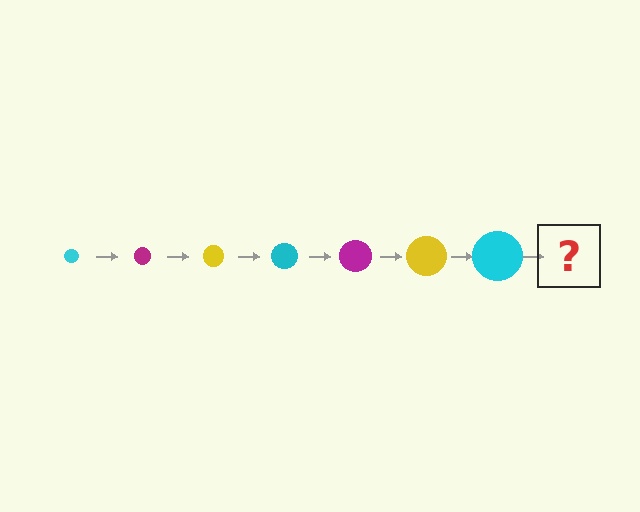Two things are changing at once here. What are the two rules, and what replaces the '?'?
The two rules are that the circle grows larger each step and the color cycles through cyan, magenta, and yellow. The '?' should be a magenta circle, larger than the previous one.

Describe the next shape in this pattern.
It should be a magenta circle, larger than the previous one.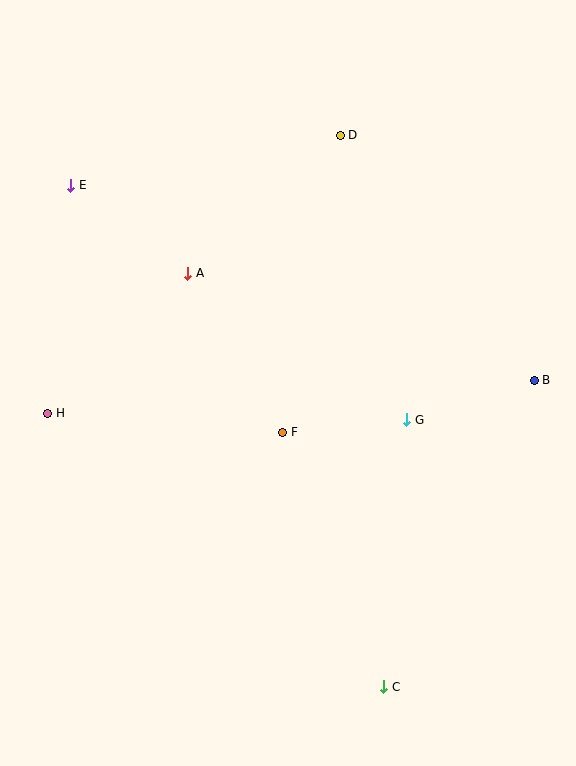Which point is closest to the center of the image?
Point F at (283, 432) is closest to the center.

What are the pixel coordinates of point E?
Point E is at (71, 185).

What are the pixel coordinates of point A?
Point A is at (188, 273).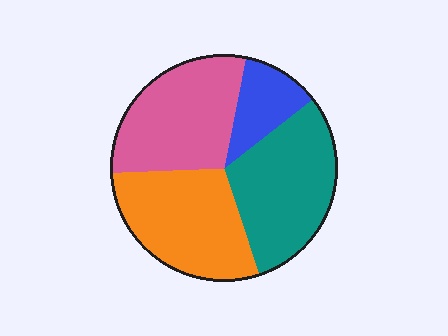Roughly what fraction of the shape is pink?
Pink covers 29% of the shape.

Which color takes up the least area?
Blue, at roughly 10%.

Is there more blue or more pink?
Pink.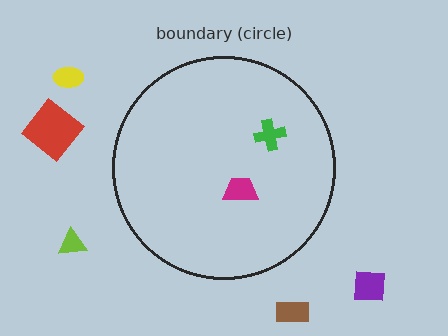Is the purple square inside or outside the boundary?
Outside.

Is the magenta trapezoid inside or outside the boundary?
Inside.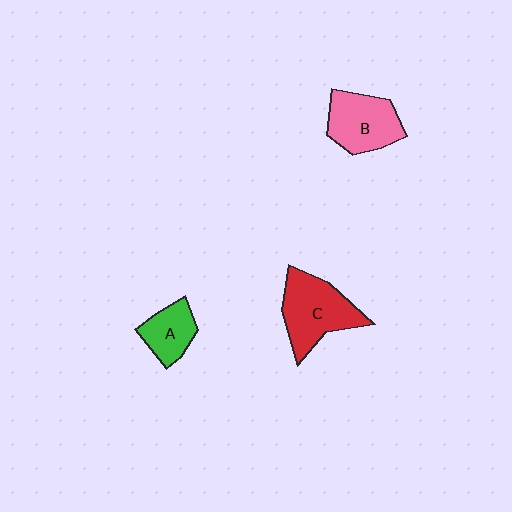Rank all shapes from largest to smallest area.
From largest to smallest: C (red), B (pink), A (green).